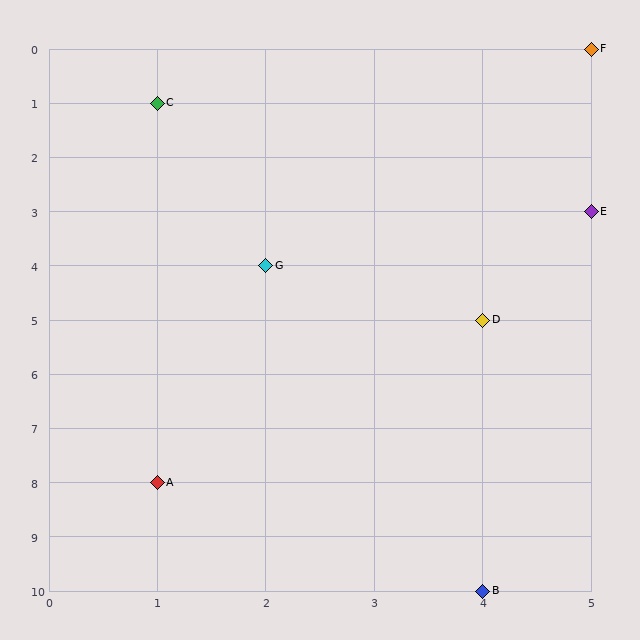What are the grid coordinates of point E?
Point E is at grid coordinates (5, 3).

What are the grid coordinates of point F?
Point F is at grid coordinates (5, 0).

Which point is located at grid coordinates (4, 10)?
Point B is at (4, 10).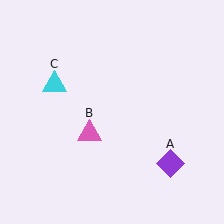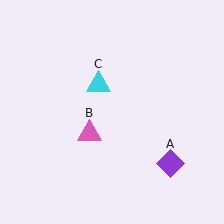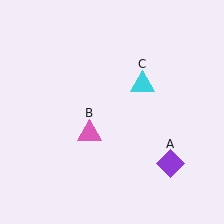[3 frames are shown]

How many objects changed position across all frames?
1 object changed position: cyan triangle (object C).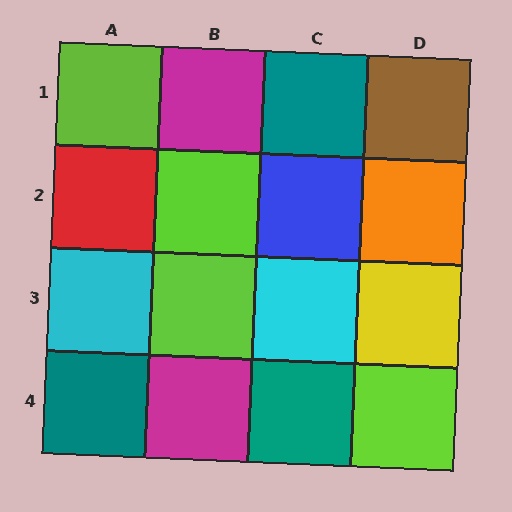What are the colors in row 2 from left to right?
Red, lime, blue, orange.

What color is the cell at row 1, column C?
Teal.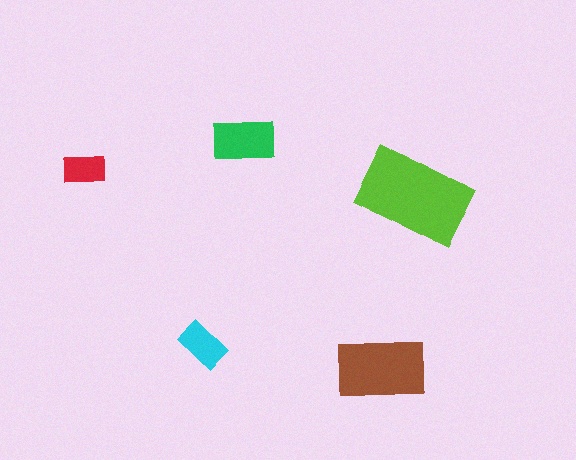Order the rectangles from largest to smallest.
the lime one, the brown one, the green one, the cyan one, the red one.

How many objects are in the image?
There are 5 objects in the image.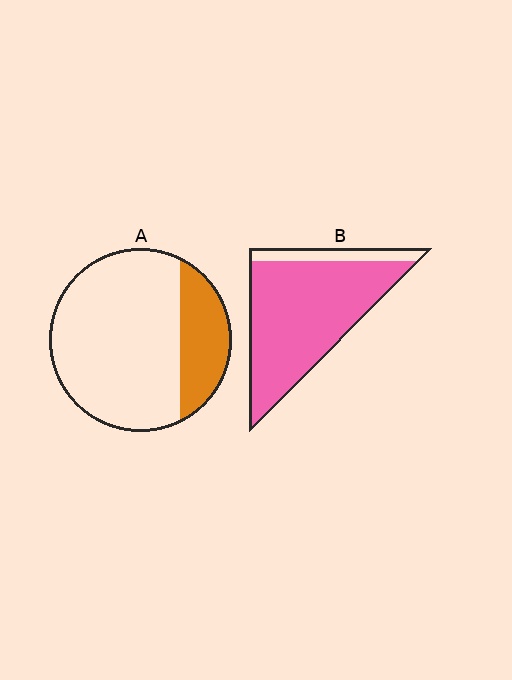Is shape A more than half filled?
No.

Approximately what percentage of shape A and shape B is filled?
A is approximately 25% and B is approximately 85%.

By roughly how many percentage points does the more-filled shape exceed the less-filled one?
By roughly 65 percentage points (B over A).